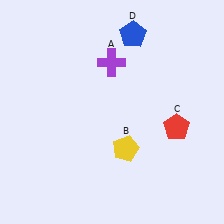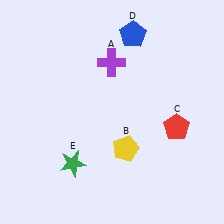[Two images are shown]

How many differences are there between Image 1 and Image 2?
There is 1 difference between the two images.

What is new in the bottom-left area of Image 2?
A green star (E) was added in the bottom-left area of Image 2.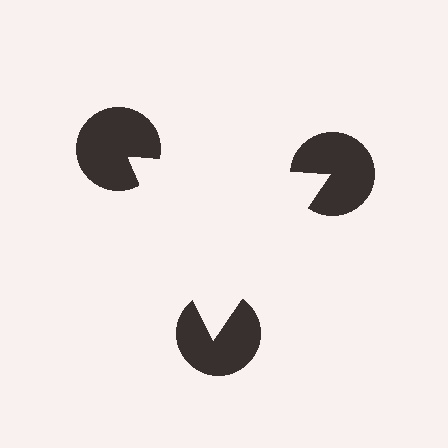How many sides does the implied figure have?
3 sides.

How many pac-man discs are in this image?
There are 3 — one at each vertex of the illusory triangle.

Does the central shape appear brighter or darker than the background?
It typically appears slightly brighter than the background, even though no actual brightness change is drawn.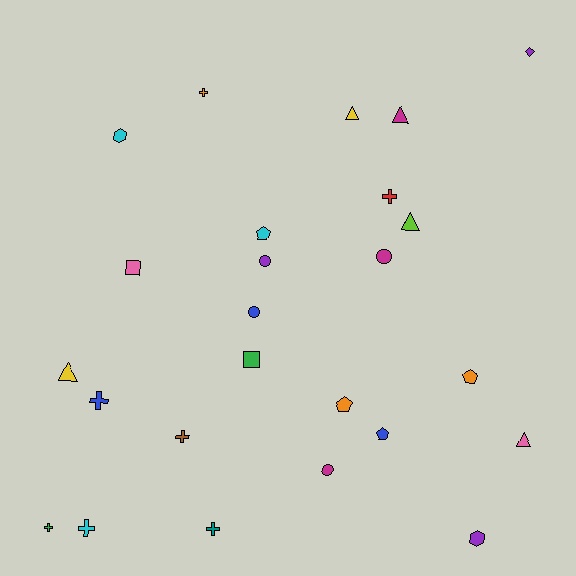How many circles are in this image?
There are 4 circles.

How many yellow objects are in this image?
There are 2 yellow objects.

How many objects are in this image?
There are 25 objects.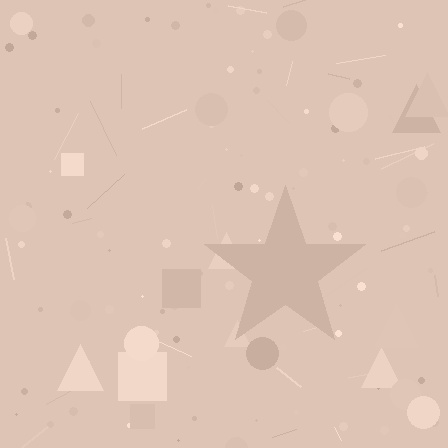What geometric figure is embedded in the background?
A star is embedded in the background.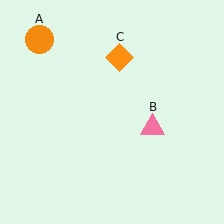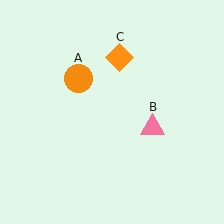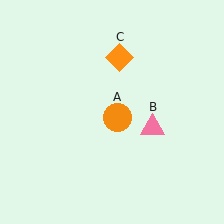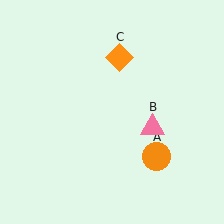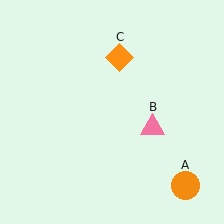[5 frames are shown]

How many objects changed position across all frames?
1 object changed position: orange circle (object A).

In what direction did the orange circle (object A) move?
The orange circle (object A) moved down and to the right.